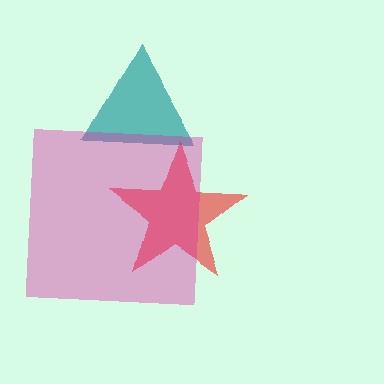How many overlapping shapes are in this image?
There are 3 overlapping shapes in the image.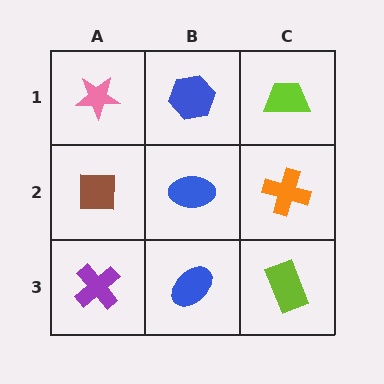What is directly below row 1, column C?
An orange cross.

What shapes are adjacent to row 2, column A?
A pink star (row 1, column A), a purple cross (row 3, column A), a blue ellipse (row 2, column B).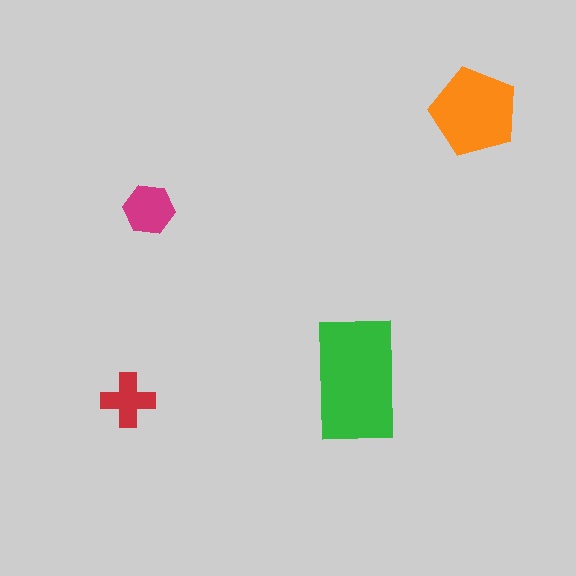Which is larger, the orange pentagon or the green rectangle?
The green rectangle.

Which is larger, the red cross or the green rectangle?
The green rectangle.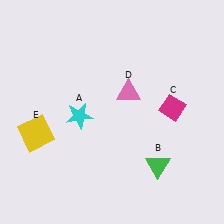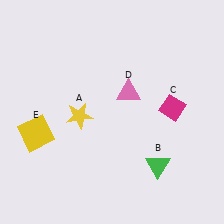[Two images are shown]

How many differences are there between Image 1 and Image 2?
There is 1 difference between the two images.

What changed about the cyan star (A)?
In Image 1, A is cyan. In Image 2, it changed to yellow.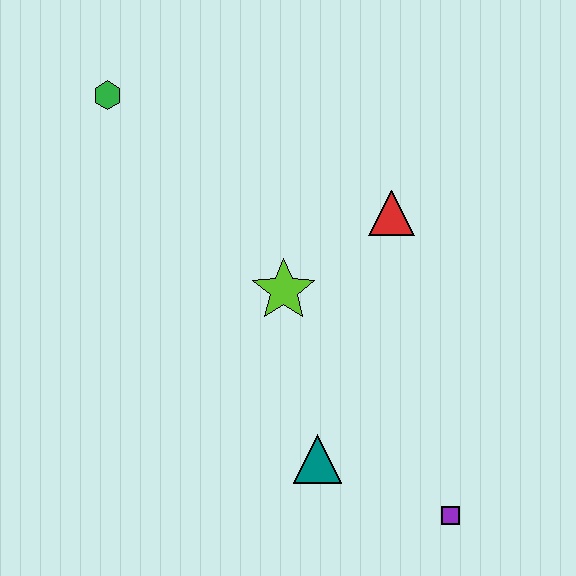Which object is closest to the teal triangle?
The purple square is closest to the teal triangle.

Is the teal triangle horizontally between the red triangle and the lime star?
Yes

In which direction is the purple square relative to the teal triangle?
The purple square is to the right of the teal triangle.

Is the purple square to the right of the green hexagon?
Yes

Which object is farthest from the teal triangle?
The green hexagon is farthest from the teal triangle.